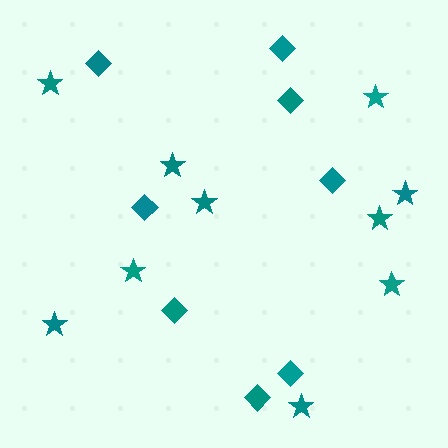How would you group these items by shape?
There are 2 groups: one group of stars (10) and one group of diamonds (8).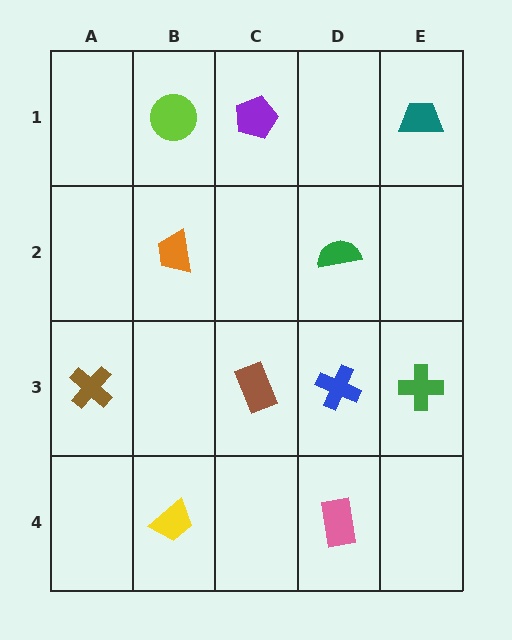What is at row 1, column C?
A purple pentagon.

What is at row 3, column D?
A blue cross.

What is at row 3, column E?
A green cross.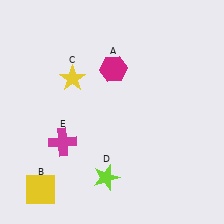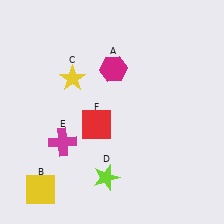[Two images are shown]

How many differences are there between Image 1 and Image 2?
There is 1 difference between the two images.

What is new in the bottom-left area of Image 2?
A red square (F) was added in the bottom-left area of Image 2.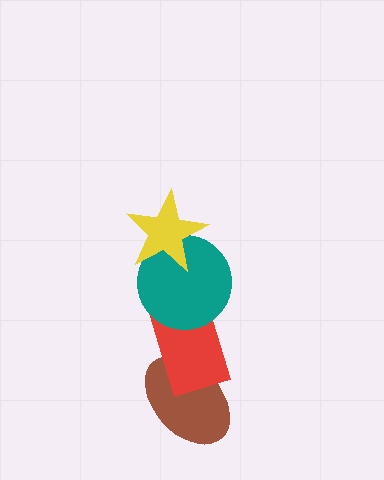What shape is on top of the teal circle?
The yellow star is on top of the teal circle.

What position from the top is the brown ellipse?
The brown ellipse is 4th from the top.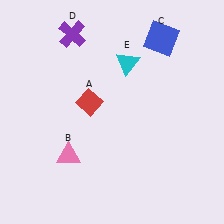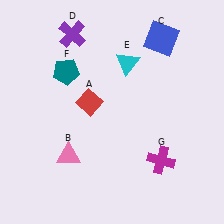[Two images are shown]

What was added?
A teal pentagon (F), a magenta cross (G) were added in Image 2.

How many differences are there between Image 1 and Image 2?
There are 2 differences between the two images.